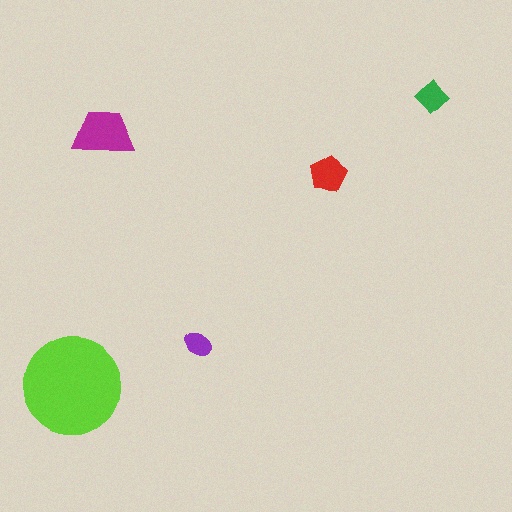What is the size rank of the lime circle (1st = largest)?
1st.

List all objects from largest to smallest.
The lime circle, the magenta trapezoid, the red pentagon, the green diamond, the purple ellipse.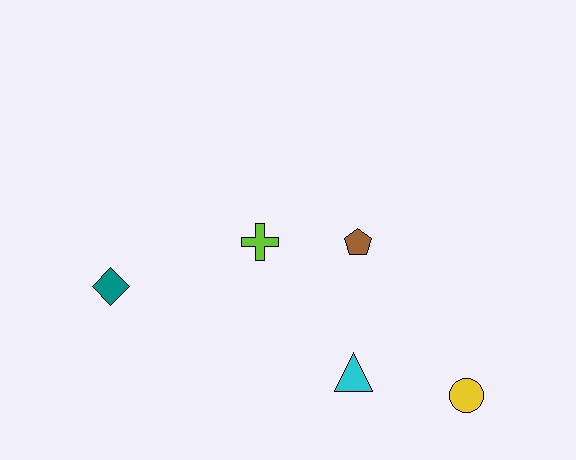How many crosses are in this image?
There is 1 cross.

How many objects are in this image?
There are 5 objects.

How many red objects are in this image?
There are no red objects.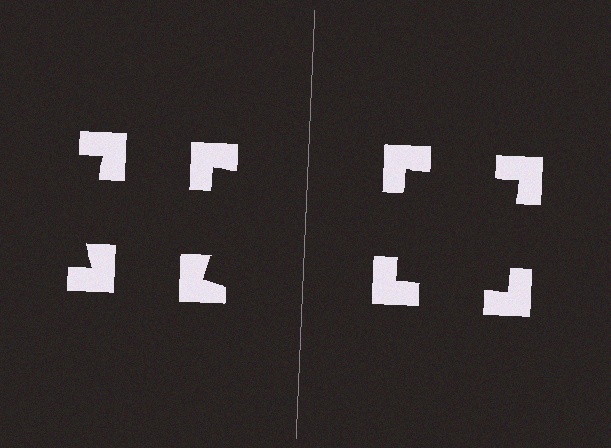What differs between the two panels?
The notched squares are positioned identically on both sides; only the wedge orientations differ. On the right they align to a square; on the left they are misaligned.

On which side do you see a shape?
An illusory square appears on the right side. On the left side the wedge cuts are rotated, so no coherent shape forms.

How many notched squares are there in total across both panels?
8 — 4 on each side.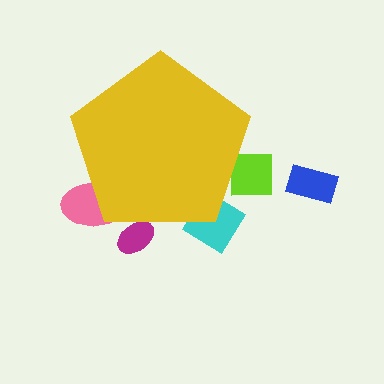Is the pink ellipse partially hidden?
Yes, the pink ellipse is partially hidden behind the yellow pentagon.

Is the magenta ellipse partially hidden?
Yes, the magenta ellipse is partially hidden behind the yellow pentagon.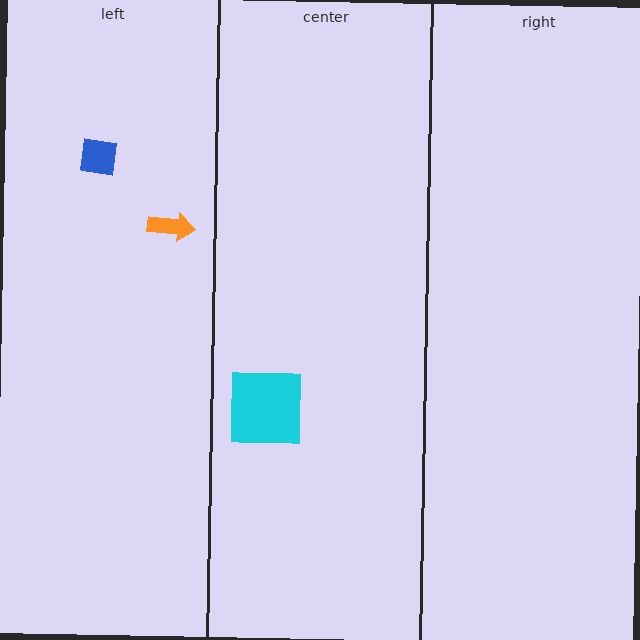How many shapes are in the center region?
1.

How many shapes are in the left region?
2.